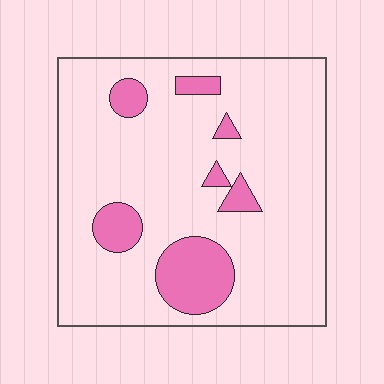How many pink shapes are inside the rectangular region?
7.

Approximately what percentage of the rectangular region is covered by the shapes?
Approximately 15%.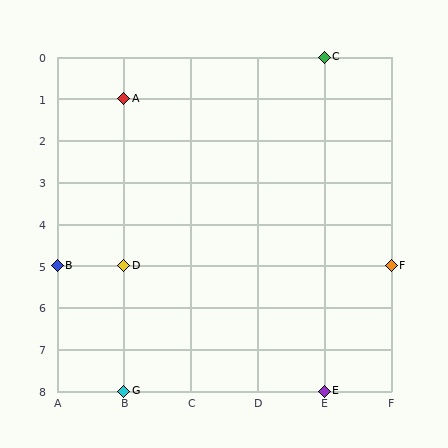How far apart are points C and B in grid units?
Points C and B are 4 columns and 5 rows apart (about 6.4 grid units diagonally).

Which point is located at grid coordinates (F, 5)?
Point F is at (F, 5).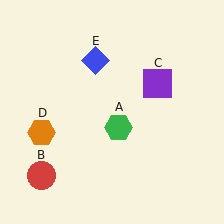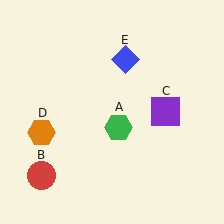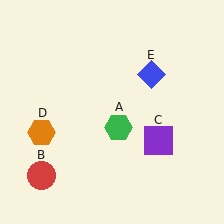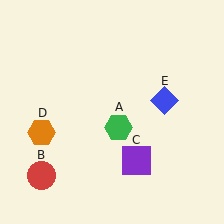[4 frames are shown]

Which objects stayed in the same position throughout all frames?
Green hexagon (object A) and red circle (object B) and orange hexagon (object D) remained stationary.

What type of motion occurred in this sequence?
The purple square (object C), blue diamond (object E) rotated clockwise around the center of the scene.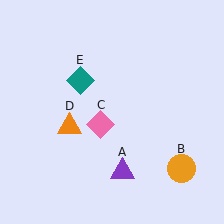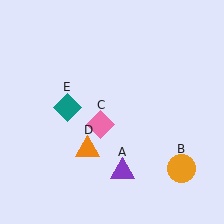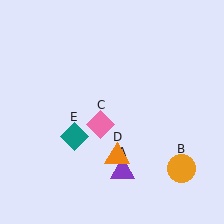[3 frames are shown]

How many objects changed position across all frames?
2 objects changed position: orange triangle (object D), teal diamond (object E).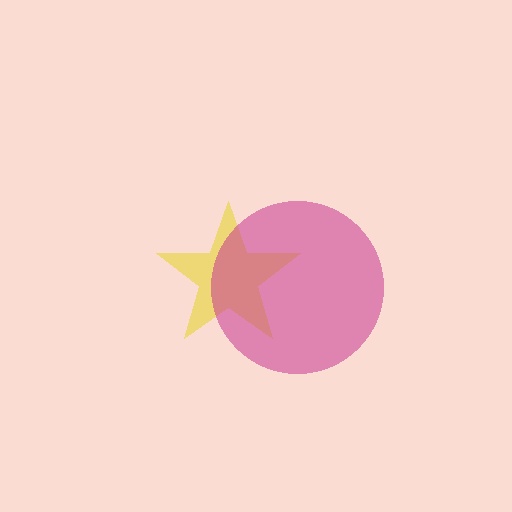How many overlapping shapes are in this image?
There are 2 overlapping shapes in the image.